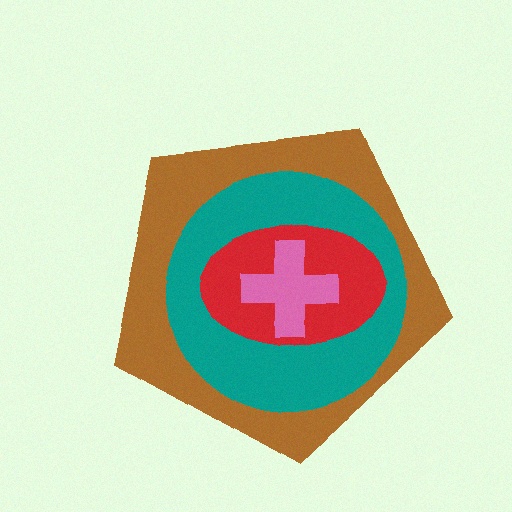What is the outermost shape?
The brown pentagon.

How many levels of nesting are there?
4.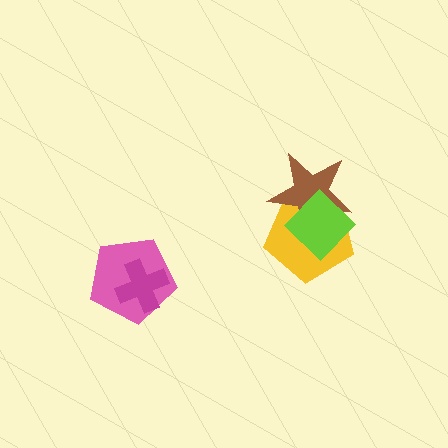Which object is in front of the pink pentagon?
The magenta cross is in front of the pink pentagon.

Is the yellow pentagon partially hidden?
Yes, it is partially covered by another shape.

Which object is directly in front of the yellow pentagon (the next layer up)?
The brown star is directly in front of the yellow pentagon.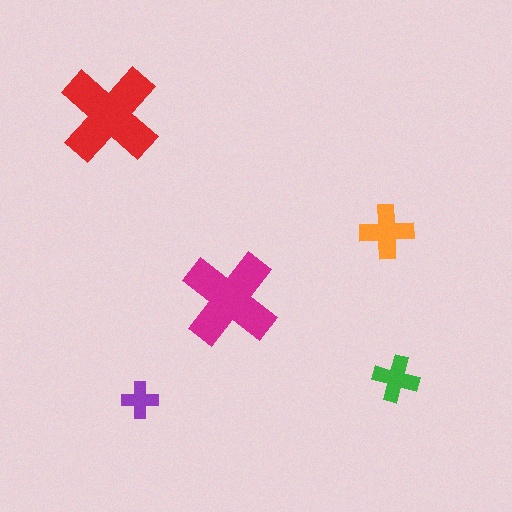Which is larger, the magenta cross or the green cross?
The magenta one.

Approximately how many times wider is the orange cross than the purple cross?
About 1.5 times wider.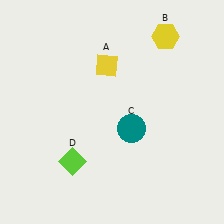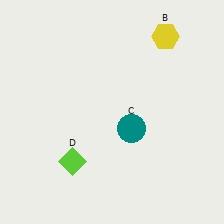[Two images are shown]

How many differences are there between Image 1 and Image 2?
There is 1 difference between the two images.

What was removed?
The yellow diamond (A) was removed in Image 2.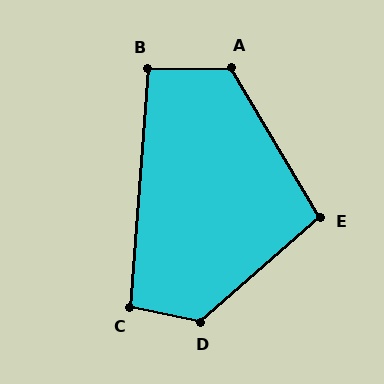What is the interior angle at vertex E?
Approximately 101 degrees (obtuse).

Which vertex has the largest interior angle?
D, at approximately 126 degrees.